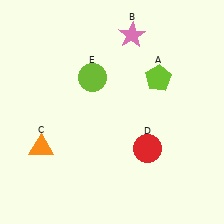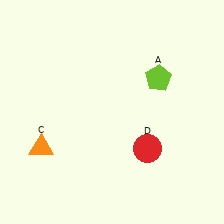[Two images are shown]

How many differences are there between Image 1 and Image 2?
There are 2 differences between the two images.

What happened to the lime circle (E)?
The lime circle (E) was removed in Image 2. It was in the top-left area of Image 1.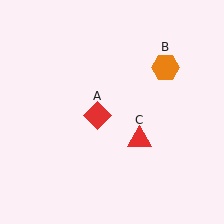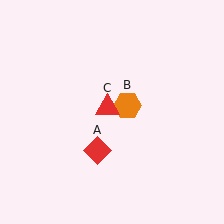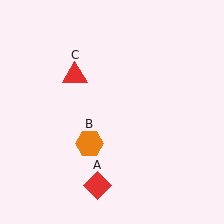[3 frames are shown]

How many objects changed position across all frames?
3 objects changed position: red diamond (object A), orange hexagon (object B), red triangle (object C).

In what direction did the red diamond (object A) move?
The red diamond (object A) moved down.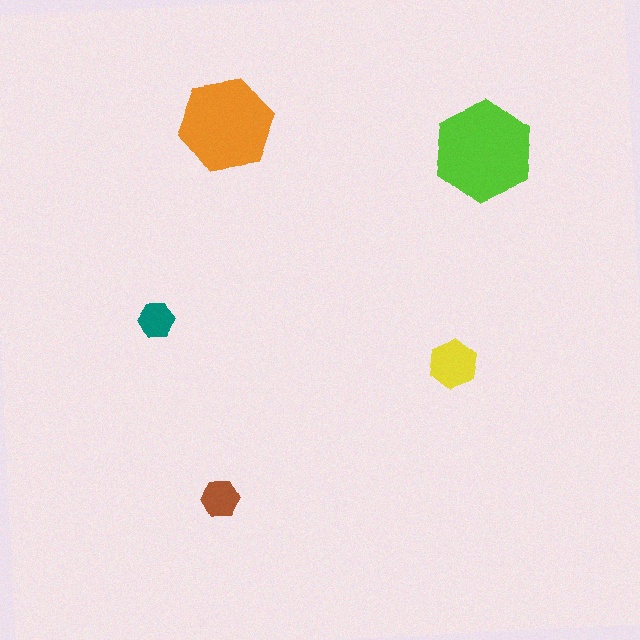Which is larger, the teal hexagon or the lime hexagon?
The lime one.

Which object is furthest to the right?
The lime hexagon is rightmost.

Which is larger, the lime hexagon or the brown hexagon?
The lime one.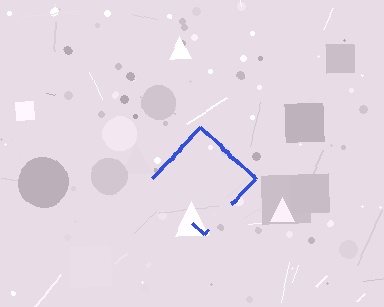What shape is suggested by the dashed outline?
The dashed outline suggests a diamond.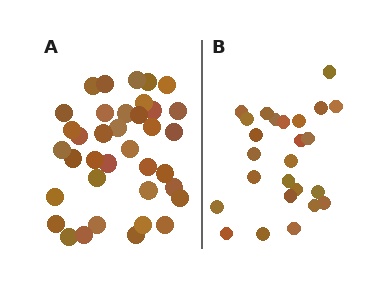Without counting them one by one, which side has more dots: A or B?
Region A (the left region) has more dots.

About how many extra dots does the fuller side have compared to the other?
Region A has roughly 12 or so more dots than region B.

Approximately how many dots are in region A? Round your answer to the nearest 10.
About 40 dots. (The exact count is 37, which rounds to 40.)